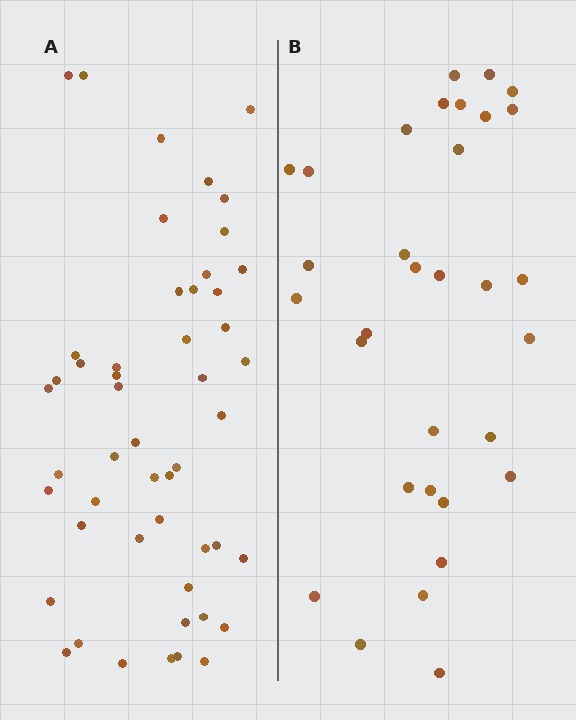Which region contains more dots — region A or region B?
Region A (the left region) has more dots.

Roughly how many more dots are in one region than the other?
Region A has approximately 20 more dots than region B.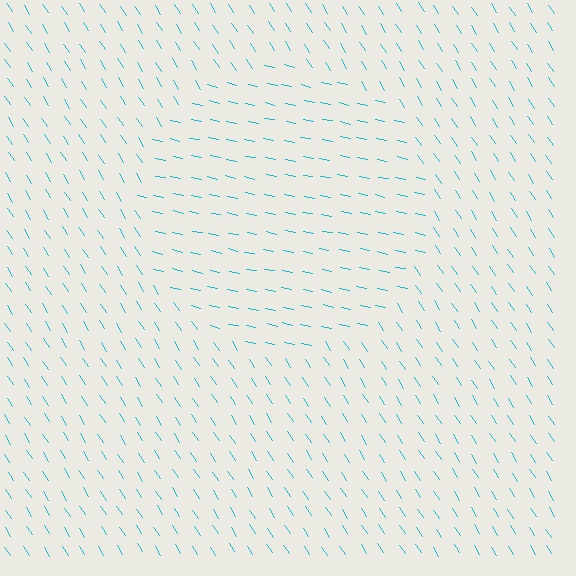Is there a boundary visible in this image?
Yes, there is a texture boundary formed by a change in line orientation.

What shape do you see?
I see a circle.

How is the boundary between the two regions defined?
The boundary is defined purely by a change in line orientation (approximately 45 degrees difference). All lines are the same color and thickness.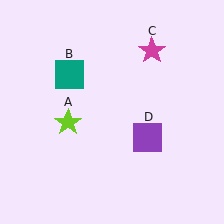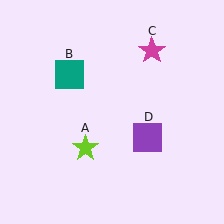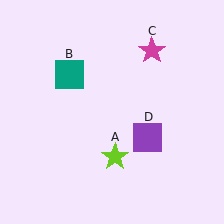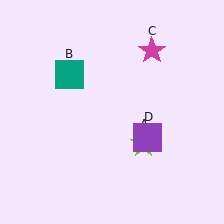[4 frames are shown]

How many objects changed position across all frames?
1 object changed position: lime star (object A).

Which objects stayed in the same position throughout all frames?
Teal square (object B) and magenta star (object C) and purple square (object D) remained stationary.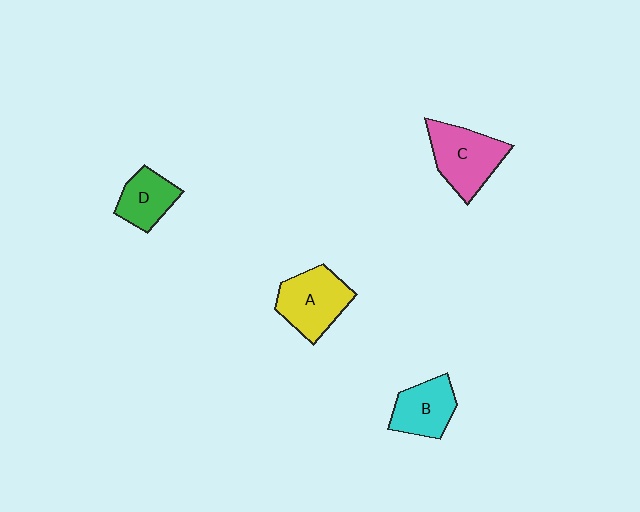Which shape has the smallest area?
Shape D (green).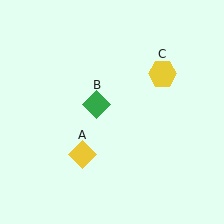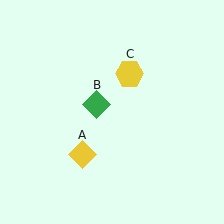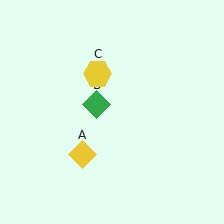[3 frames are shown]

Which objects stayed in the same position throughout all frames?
Yellow diamond (object A) and green diamond (object B) remained stationary.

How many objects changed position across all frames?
1 object changed position: yellow hexagon (object C).